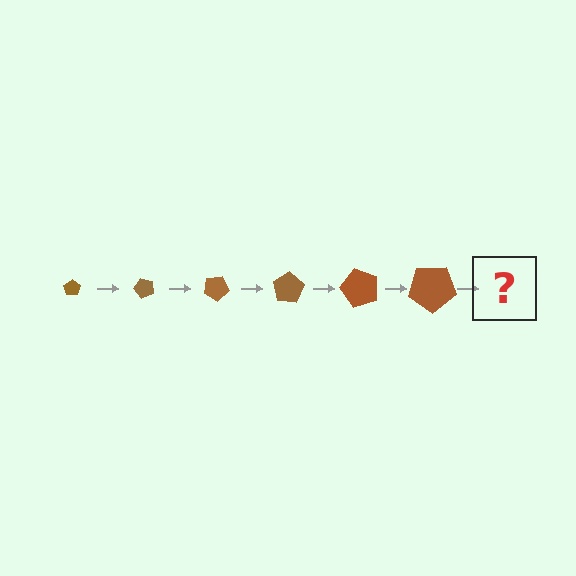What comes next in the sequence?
The next element should be a pentagon, larger than the previous one and rotated 300 degrees from the start.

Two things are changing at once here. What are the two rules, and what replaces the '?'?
The two rules are that the pentagon grows larger each step and it rotates 50 degrees each step. The '?' should be a pentagon, larger than the previous one and rotated 300 degrees from the start.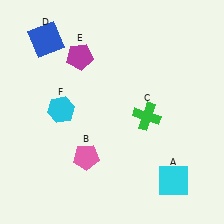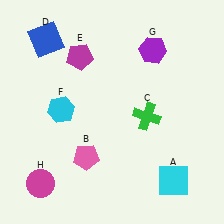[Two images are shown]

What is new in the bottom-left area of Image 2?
A magenta circle (H) was added in the bottom-left area of Image 2.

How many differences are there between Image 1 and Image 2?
There are 2 differences between the two images.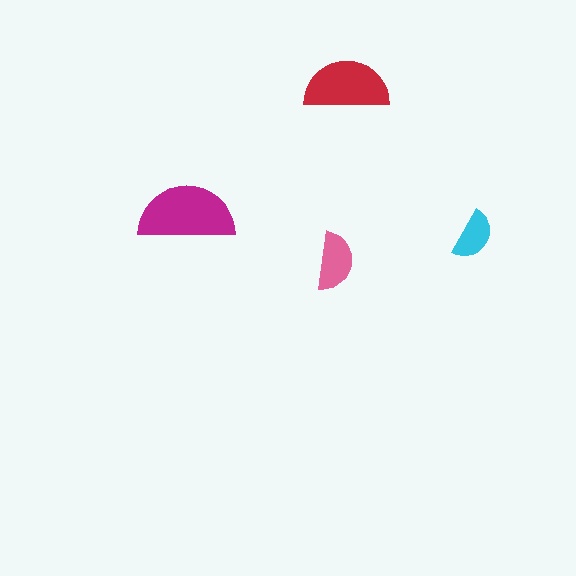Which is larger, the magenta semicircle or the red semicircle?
The magenta one.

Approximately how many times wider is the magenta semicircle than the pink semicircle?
About 1.5 times wider.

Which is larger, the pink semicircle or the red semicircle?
The red one.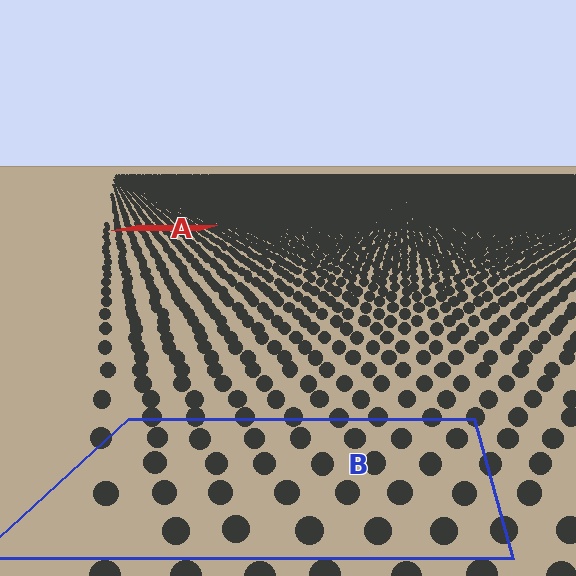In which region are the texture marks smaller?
The texture marks are smaller in region A, because it is farther away.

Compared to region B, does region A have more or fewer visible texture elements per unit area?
Region A has more texture elements per unit area — they are packed more densely because it is farther away.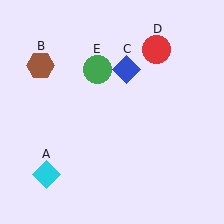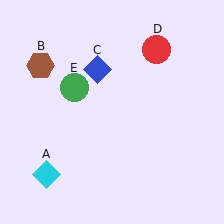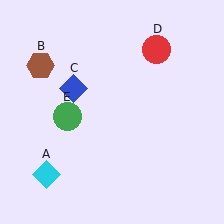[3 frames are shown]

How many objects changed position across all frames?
2 objects changed position: blue diamond (object C), green circle (object E).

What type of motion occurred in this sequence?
The blue diamond (object C), green circle (object E) rotated counterclockwise around the center of the scene.